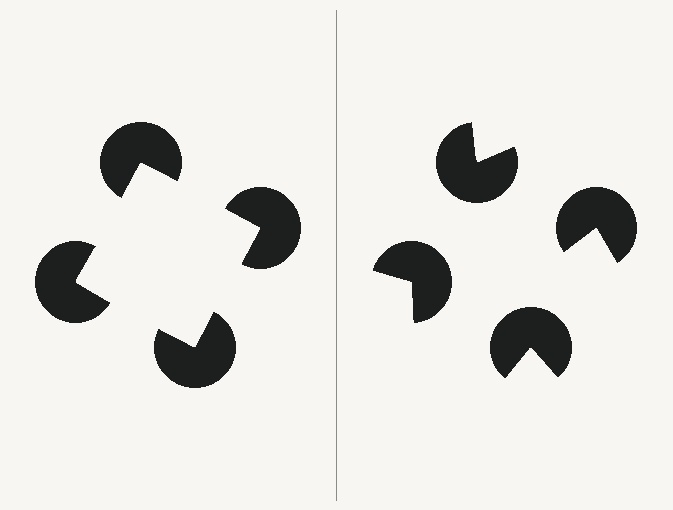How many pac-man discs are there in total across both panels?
8 — 4 on each side.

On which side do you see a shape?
An illusory square appears on the left side. On the right side the wedge cuts are rotated, so no coherent shape forms.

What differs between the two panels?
The pac-man discs are positioned identically on both sides; only the wedge orientations differ. On the left they align to a square; on the right they are misaligned.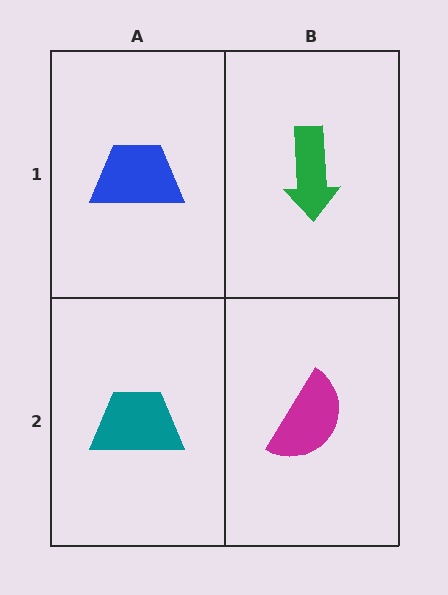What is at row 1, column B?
A green arrow.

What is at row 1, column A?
A blue trapezoid.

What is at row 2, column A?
A teal trapezoid.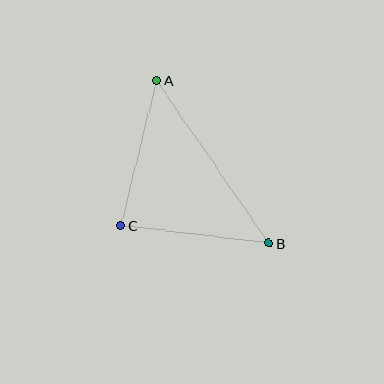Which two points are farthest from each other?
Points A and B are farthest from each other.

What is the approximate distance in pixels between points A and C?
The distance between A and C is approximately 150 pixels.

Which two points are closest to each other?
Points B and C are closest to each other.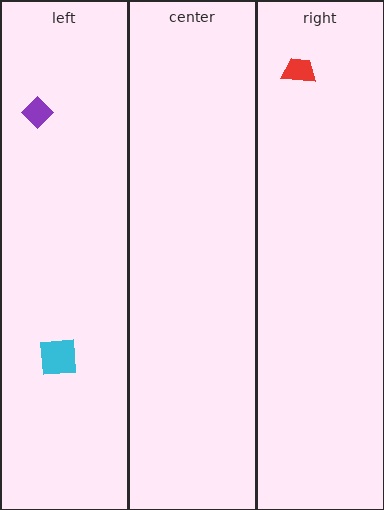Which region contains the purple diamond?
The left region.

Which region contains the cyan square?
The left region.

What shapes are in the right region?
The red trapezoid.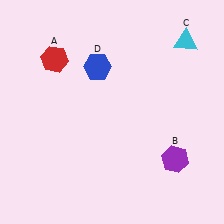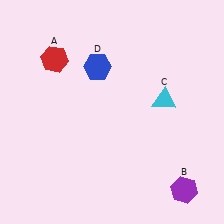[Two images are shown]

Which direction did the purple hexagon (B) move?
The purple hexagon (B) moved down.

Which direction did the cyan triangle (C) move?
The cyan triangle (C) moved down.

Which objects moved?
The objects that moved are: the purple hexagon (B), the cyan triangle (C).